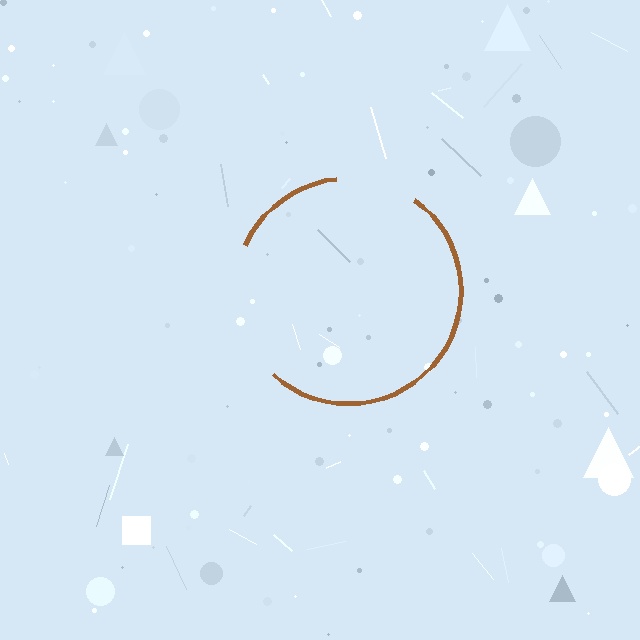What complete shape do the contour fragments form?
The contour fragments form a circle.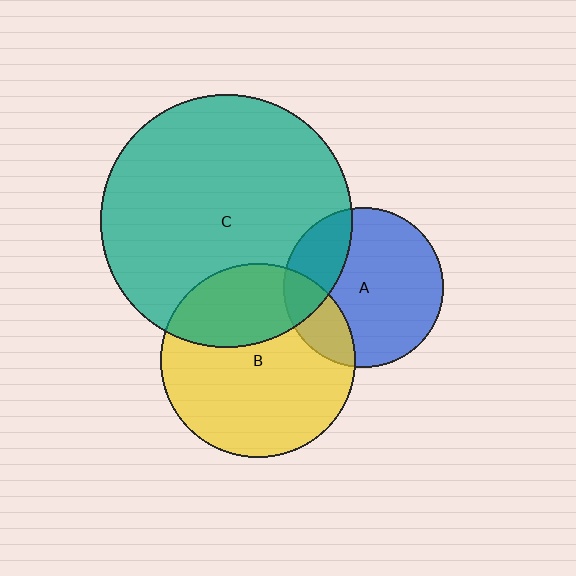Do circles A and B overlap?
Yes.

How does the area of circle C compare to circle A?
Approximately 2.5 times.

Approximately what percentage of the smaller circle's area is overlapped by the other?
Approximately 20%.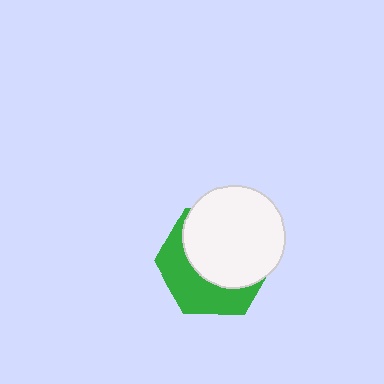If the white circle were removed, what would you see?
You would see the complete green hexagon.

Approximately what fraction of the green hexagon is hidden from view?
Roughly 59% of the green hexagon is hidden behind the white circle.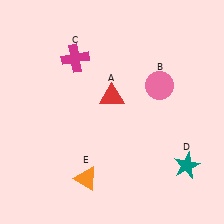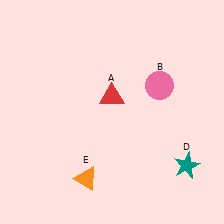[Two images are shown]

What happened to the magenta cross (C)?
The magenta cross (C) was removed in Image 2. It was in the top-left area of Image 1.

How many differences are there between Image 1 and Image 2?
There is 1 difference between the two images.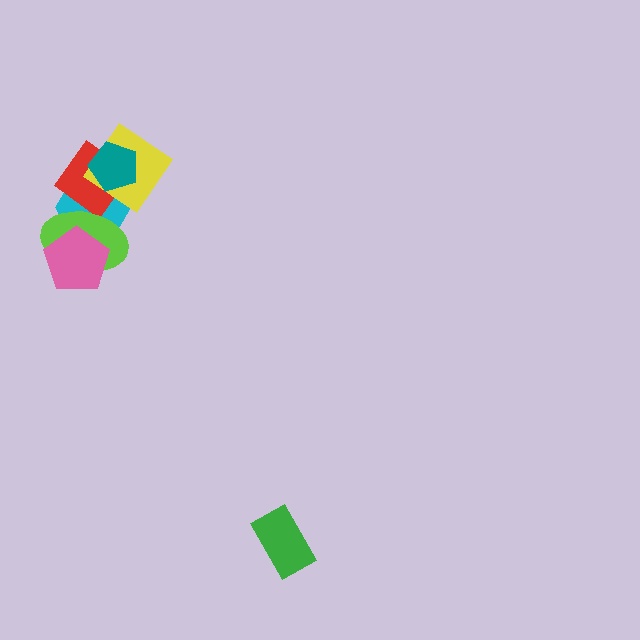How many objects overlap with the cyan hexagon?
5 objects overlap with the cyan hexagon.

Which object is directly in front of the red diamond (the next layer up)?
The lime ellipse is directly in front of the red diamond.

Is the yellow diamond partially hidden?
Yes, it is partially covered by another shape.